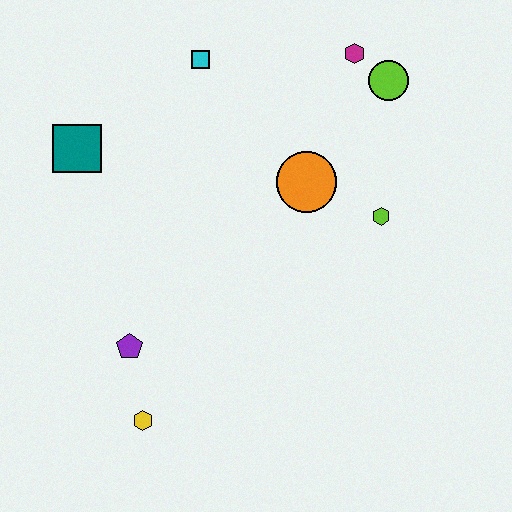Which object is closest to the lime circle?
The magenta hexagon is closest to the lime circle.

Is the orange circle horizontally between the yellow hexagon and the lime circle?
Yes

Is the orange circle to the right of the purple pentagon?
Yes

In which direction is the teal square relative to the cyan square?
The teal square is to the left of the cyan square.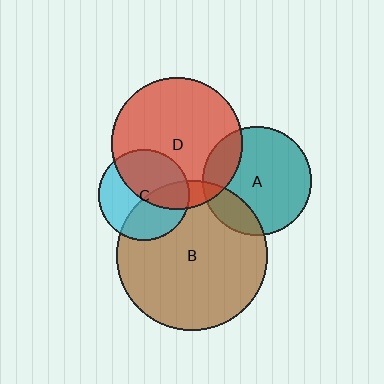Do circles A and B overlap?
Yes.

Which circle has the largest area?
Circle B (brown).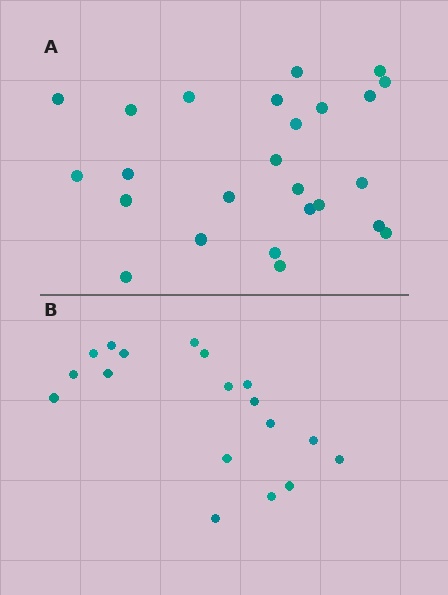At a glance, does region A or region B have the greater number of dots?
Region A (the top region) has more dots.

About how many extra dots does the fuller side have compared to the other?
Region A has roughly 8 or so more dots than region B.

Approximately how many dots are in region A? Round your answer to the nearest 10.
About 20 dots. (The exact count is 25, which rounds to 20.)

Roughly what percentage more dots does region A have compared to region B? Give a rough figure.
About 40% more.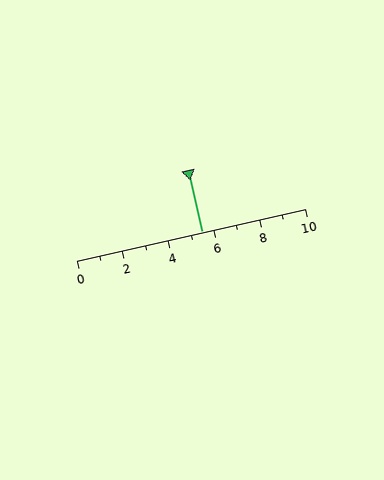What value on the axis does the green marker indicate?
The marker indicates approximately 5.5.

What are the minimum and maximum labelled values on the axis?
The axis runs from 0 to 10.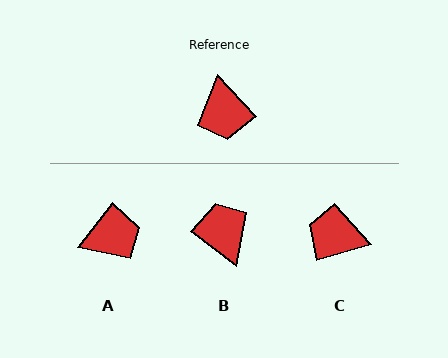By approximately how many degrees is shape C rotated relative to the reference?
Approximately 117 degrees clockwise.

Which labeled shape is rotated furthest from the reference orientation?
B, about 170 degrees away.